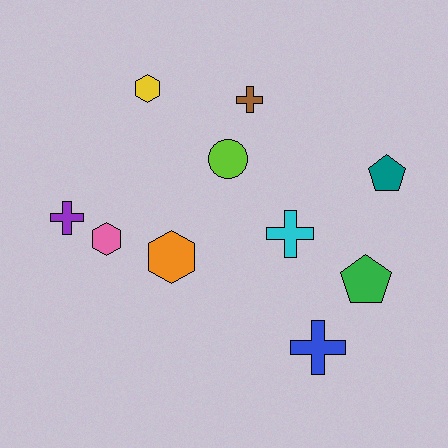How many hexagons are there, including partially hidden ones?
There are 3 hexagons.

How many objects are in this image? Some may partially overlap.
There are 10 objects.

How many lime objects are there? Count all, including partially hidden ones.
There is 1 lime object.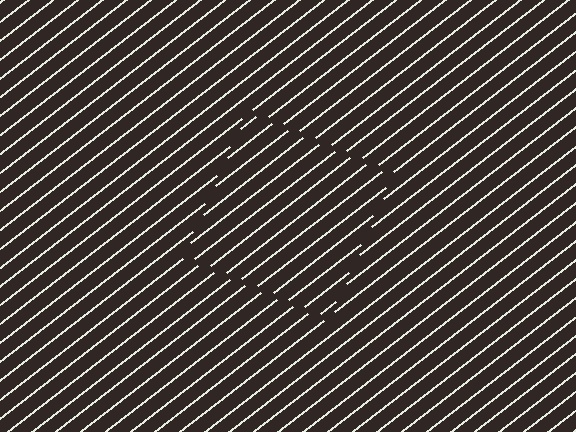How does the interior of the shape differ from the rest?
The interior of the shape contains the same grating, shifted by half a period — the contour is defined by the phase discontinuity where line-ends from the inner and outer gratings abut.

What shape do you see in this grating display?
An illusory square. The interior of the shape contains the same grating, shifted by half a period — the contour is defined by the phase discontinuity where line-ends from the inner and outer gratings abut.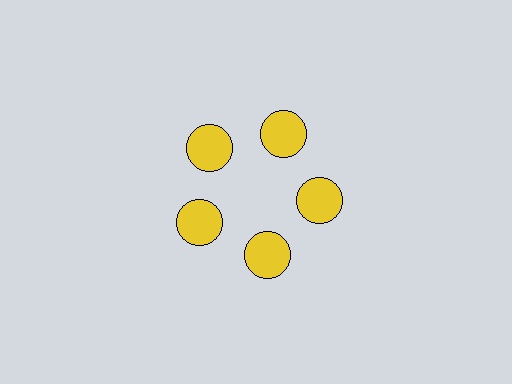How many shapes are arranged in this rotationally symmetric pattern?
There are 5 shapes, arranged in 5 groups of 1.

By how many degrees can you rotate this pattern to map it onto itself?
The pattern maps onto itself every 72 degrees of rotation.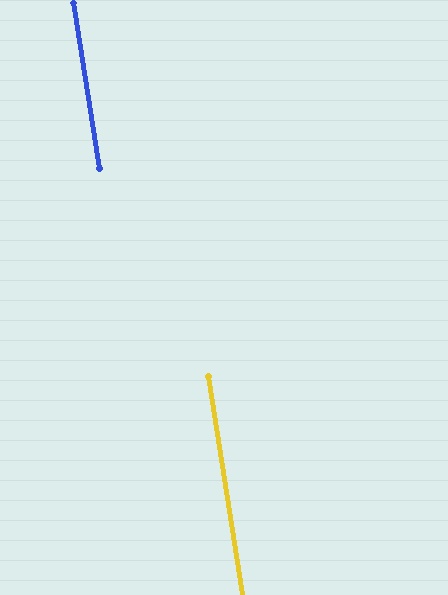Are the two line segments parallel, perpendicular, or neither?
Parallel — their directions differ by only 0.1°.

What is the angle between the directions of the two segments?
Approximately 0 degrees.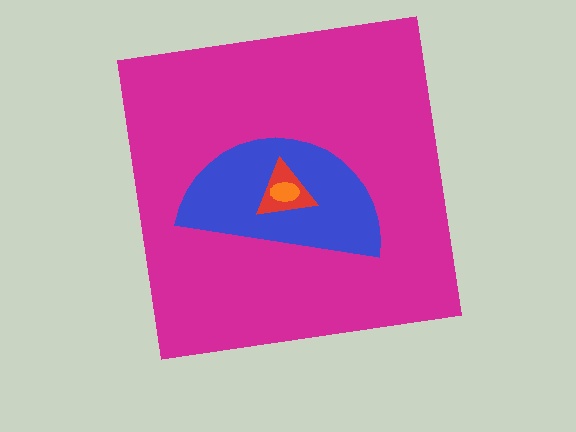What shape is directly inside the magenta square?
The blue semicircle.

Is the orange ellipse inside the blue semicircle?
Yes.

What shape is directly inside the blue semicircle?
The red triangle.